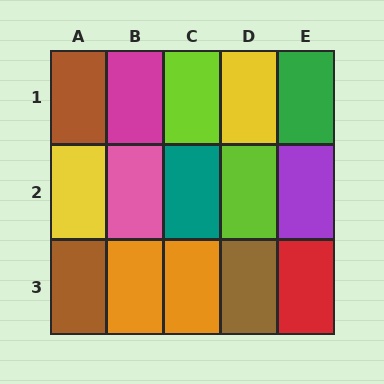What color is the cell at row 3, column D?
Brown.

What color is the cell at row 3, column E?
Red.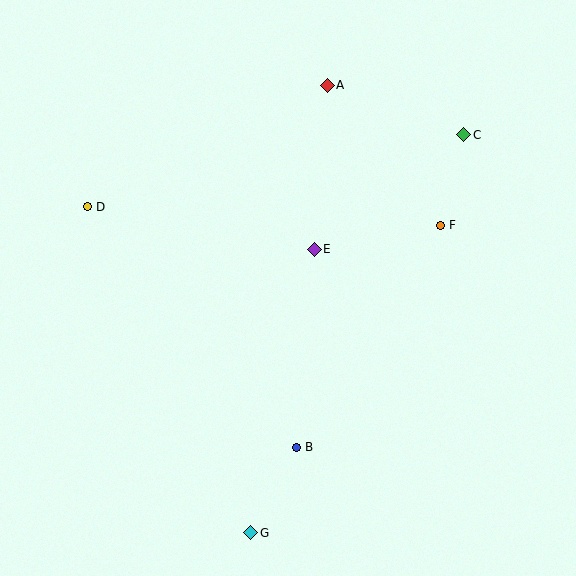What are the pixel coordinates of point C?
Point C is at (463, 135).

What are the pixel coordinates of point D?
Point D is at (87, 207).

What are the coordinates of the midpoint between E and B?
The midpoint between E and B is at (305, 348).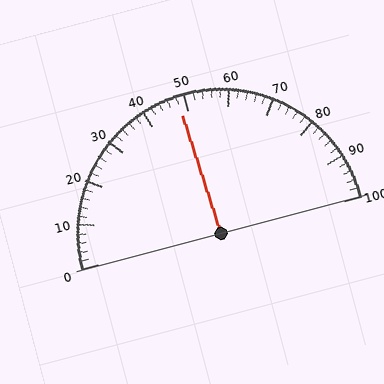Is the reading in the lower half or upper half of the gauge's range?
The reading is in the lower half of the range (0 to 100).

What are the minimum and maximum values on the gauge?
The gauge ranges from 0 to 100.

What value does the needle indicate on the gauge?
The needle indicates approximately 48.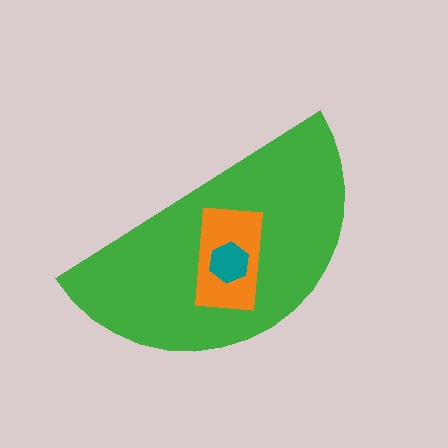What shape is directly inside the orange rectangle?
The teal hexagon.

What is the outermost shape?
The green semicircle.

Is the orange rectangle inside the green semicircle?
Yes.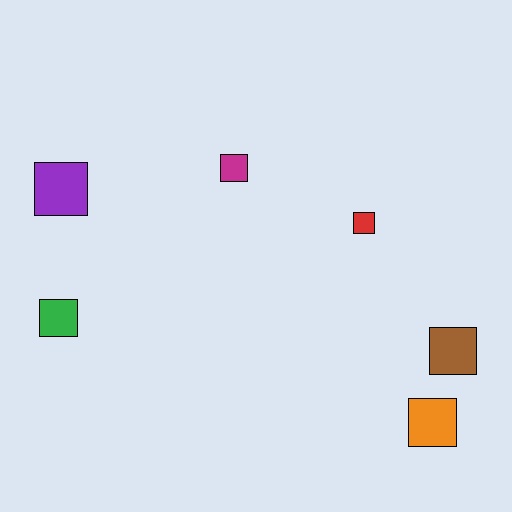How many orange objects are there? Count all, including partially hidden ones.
There is 1 orange object.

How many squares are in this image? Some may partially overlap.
There are 6 squares.